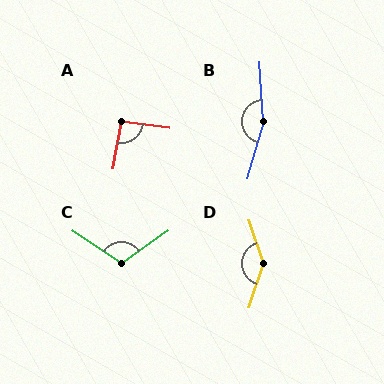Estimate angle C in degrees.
Approximately 111 degrees.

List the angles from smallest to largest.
A (93°), C (111°), D (143°), B (161°).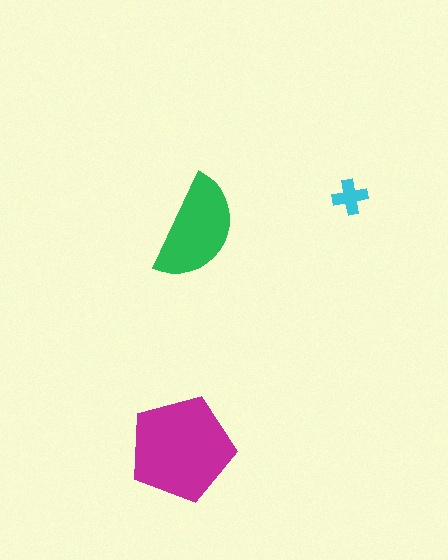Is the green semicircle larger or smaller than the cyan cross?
Larger.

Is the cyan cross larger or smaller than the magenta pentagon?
Smaller.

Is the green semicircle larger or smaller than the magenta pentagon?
Smaller.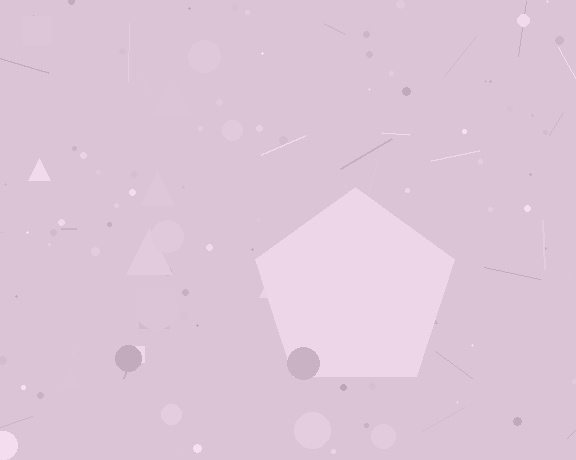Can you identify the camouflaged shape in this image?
The camouflaged shape is a pentagon.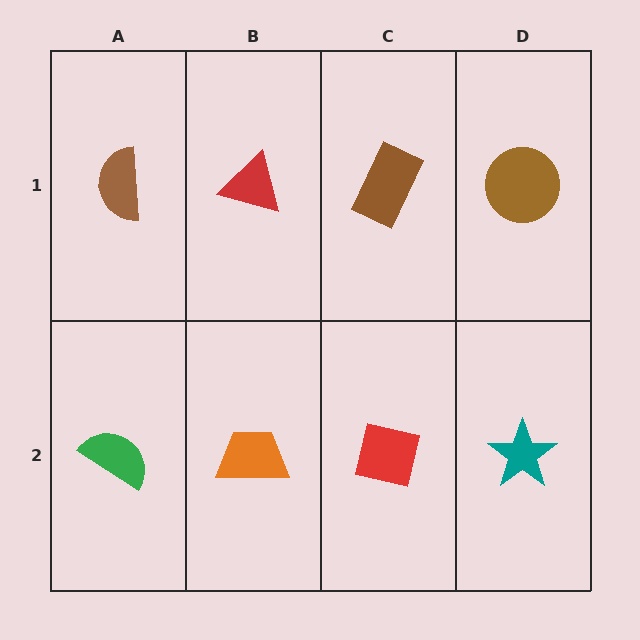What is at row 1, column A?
A brown semicircle.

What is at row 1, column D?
A brown circle.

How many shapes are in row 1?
4 shapes.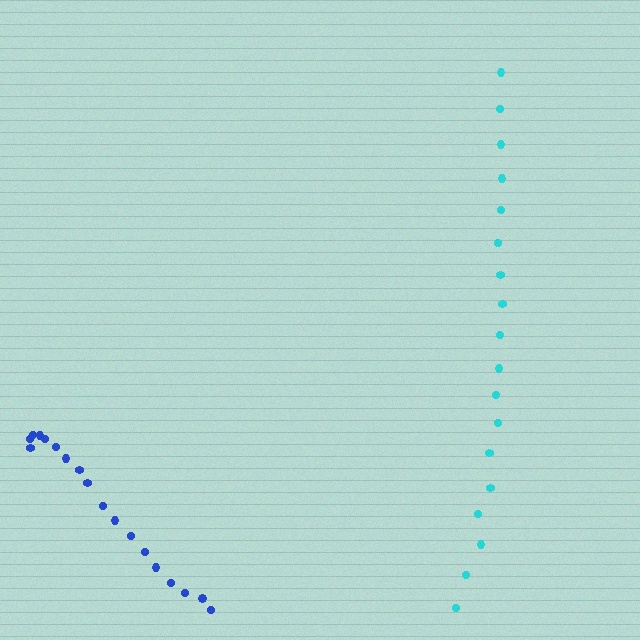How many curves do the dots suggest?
There are 2 distinct paths.